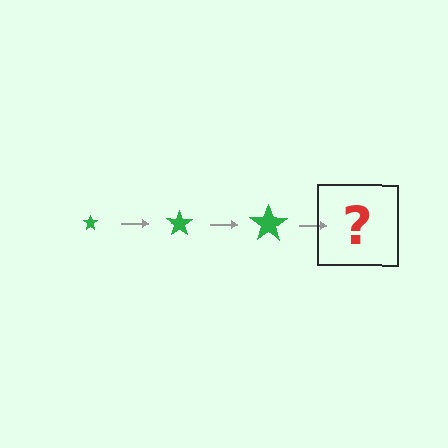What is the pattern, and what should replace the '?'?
The pattern is that the star gets progressively larger each step. The '?' should be a green star, larger than the previous one.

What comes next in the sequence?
The next element should be a green star, larger than the previous one.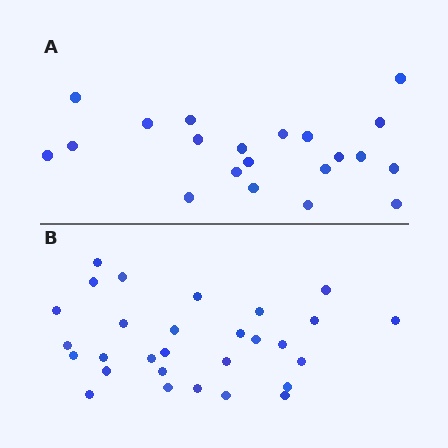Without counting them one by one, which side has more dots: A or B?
Region B (the bottom region) has more dots.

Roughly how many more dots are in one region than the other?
Region B has roughly 8 or so more dots than region A.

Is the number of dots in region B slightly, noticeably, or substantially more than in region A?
Region B has noticeably more, but not dramatically so. The ratio is roughly 1.4 to 1.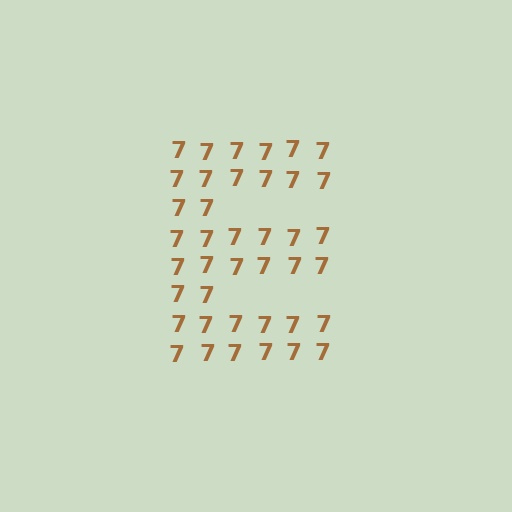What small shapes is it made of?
It is made of small digit 7's.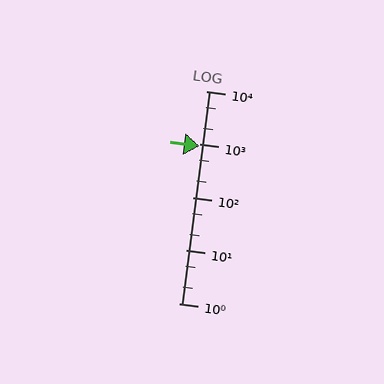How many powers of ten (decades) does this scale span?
The scale spans 4 decades, from 1 to 10000.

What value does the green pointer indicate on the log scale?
The pointer indicates approximately 900.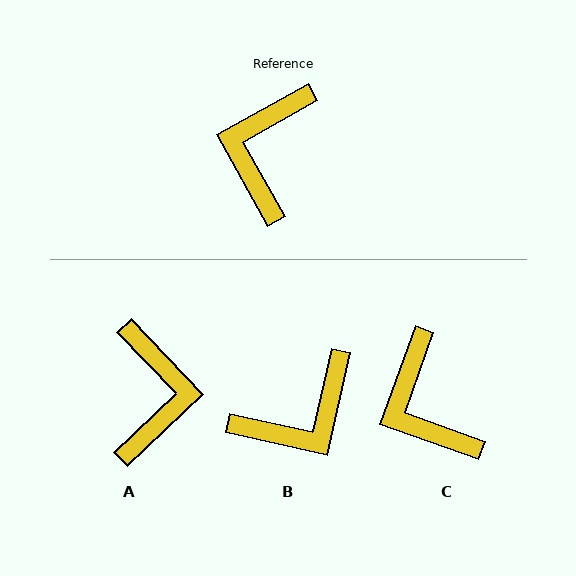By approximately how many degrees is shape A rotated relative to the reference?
Approximately 166 degrees clockwise.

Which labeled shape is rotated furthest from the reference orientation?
A, about 166 degrees away.